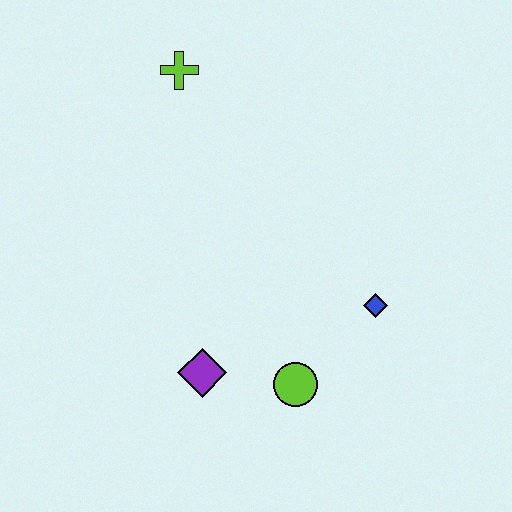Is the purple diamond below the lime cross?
Yes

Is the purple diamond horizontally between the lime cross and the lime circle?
Yes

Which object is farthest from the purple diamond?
The lime cross is farthest from the purple diamond.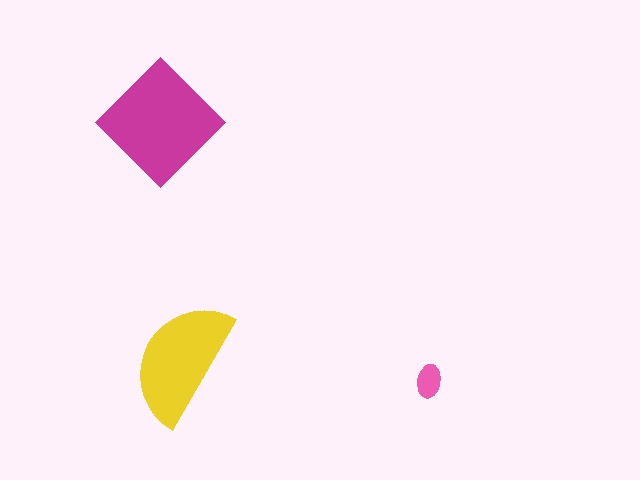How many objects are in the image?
There are 3 objects in the image.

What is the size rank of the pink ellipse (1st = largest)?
3rd.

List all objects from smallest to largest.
The pink ellipse, the yellow semicircle, the magenta diamond.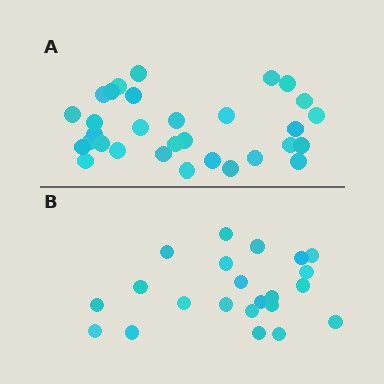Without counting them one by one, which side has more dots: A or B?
Region A (the top region) has more dots.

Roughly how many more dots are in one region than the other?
Region A has roughly 8 or so more dots than region B.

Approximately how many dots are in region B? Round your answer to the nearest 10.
About 20 dots. (The exact count is 22, which rounds to 20.)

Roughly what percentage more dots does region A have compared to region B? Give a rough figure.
About 40% more.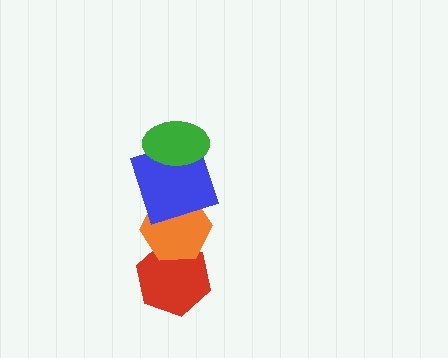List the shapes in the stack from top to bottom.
From top to bottom: the green ellipse, the blue square, the orange hexagon, the red hexagon.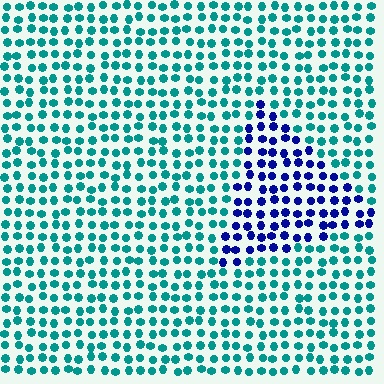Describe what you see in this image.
The image is filled with small teal elements in a uniform arrangement. A triangle-shaped region is visible where the elements are tinted to a slightly different hue, forming a subtle color boundary.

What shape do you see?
I see a triangle.